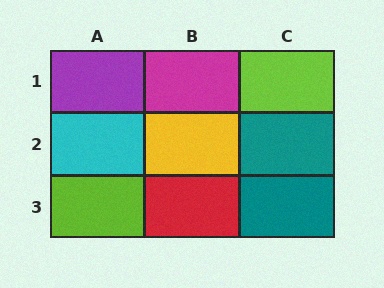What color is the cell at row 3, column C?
Teal.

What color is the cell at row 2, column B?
Yellow.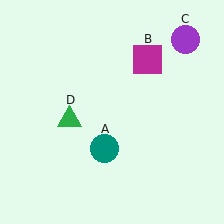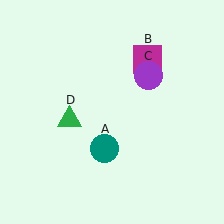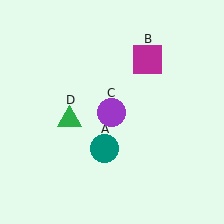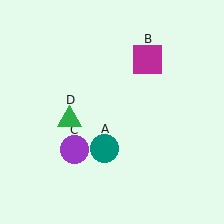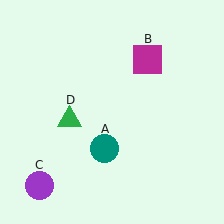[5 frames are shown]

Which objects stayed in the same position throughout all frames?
Teal circle (object A) and magenta square (object B) and green triangle (object D) remained stationary.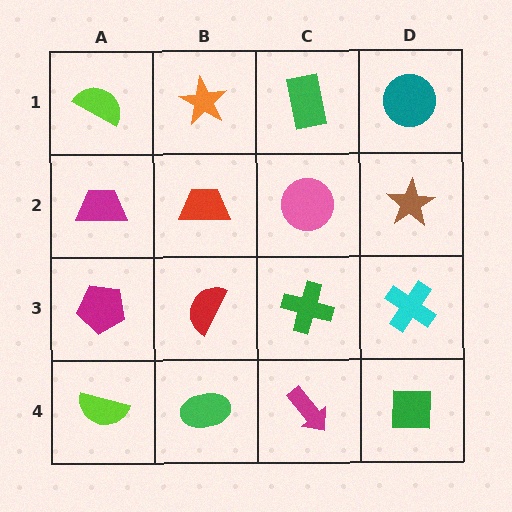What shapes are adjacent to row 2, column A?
A lime semicircle (row 1, column A), a magenta pentagon (row 3, column A), a red trapezoid (row 2, column B).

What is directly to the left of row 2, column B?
A magenta trapezoid.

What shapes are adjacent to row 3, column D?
A brown star (row 2, column D), a green square (row 4, column D), a green cross (row 3, column C).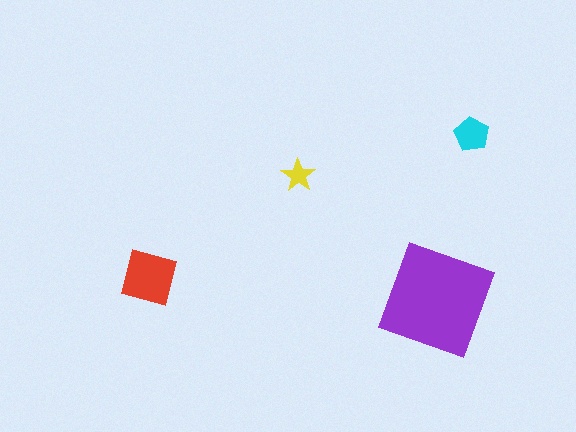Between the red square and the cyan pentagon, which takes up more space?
The red square.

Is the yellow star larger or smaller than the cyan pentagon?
Smaller.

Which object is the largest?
The purple square.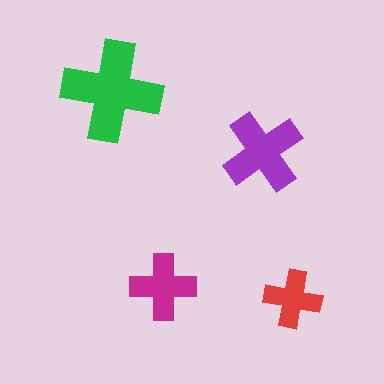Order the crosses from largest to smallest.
the green one, the purple one, the magenta one, the red one.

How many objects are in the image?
There are 4 objects in the image.